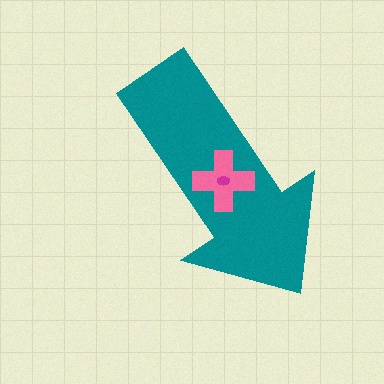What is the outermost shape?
The teal arrow.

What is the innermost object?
The magenta ellipse.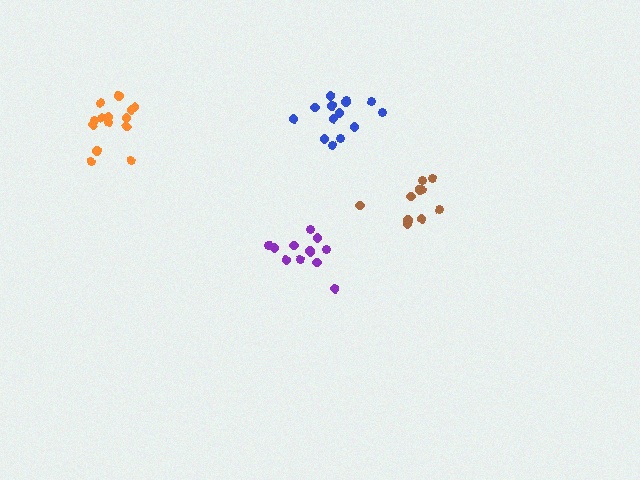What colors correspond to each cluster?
The clusters are colored: blue, brown, orange, purple.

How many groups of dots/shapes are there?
There are 4 groups.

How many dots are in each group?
Group 1: 14 dots, Group 2: 10 dots, Group 3: 14 dots, Group 4: 12 dots (50 total).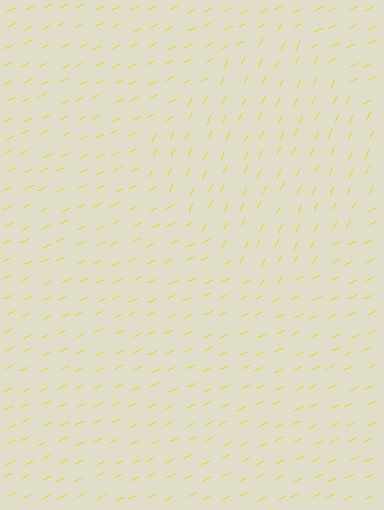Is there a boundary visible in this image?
Yes, there is a texture boundary formed by a change in line orientation.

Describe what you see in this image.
The image is filled with small yellow line segments. A diamond region in the image has lines oriented differently from the surrounding lines, creating a visible texture boundary.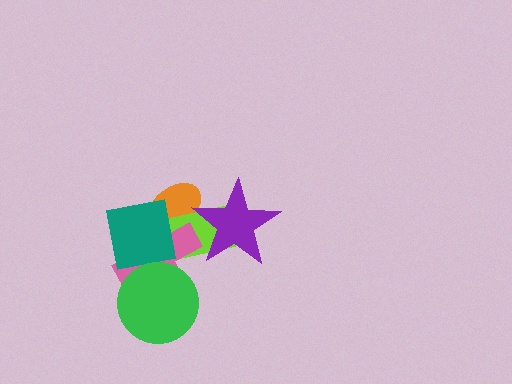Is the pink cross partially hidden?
Yes, it is partially covered by another shape.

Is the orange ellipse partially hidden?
Yes, it is partially covered by another shape.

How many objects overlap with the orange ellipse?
4 objects overlap with the orange ellipse.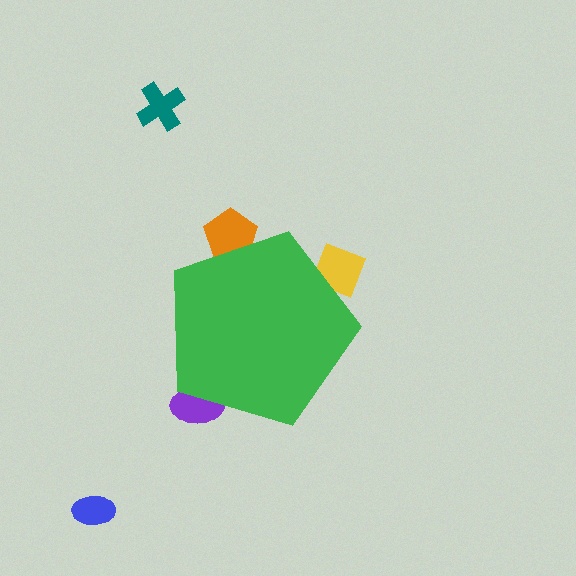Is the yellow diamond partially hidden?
Yes, the yellow diamond is partially hidden behind the green pentagon.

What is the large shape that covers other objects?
A green pentagon.